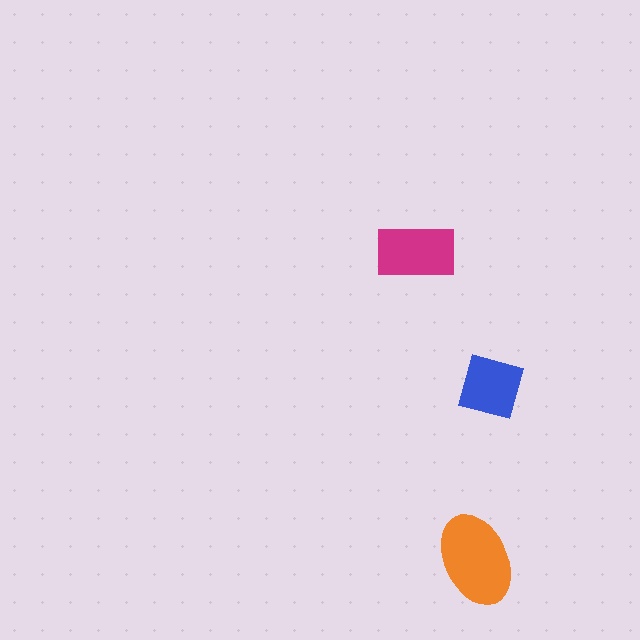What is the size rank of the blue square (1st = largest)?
3rd.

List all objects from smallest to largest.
The blue square, the magenta rectangle, the orange ellipse.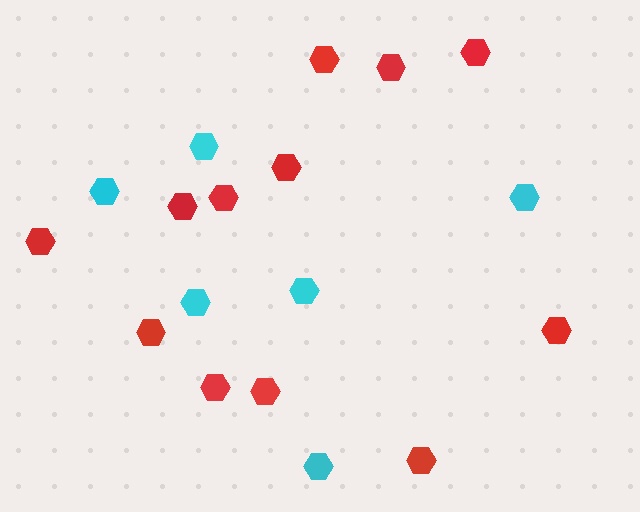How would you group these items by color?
There are 2 groups: one group of cyan hexagons (6) and one group of red hexagons (12).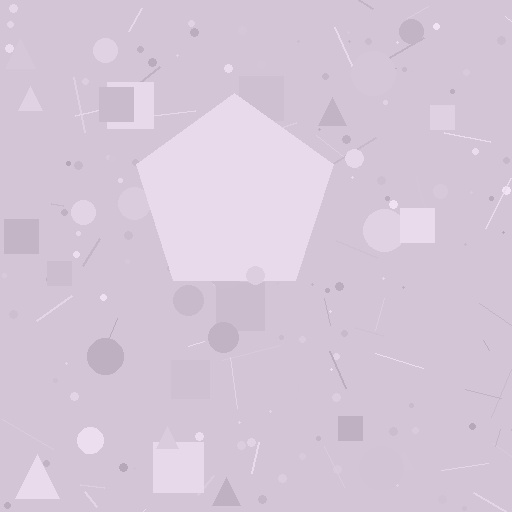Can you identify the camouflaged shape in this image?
The camouflaged shape is a pentagon.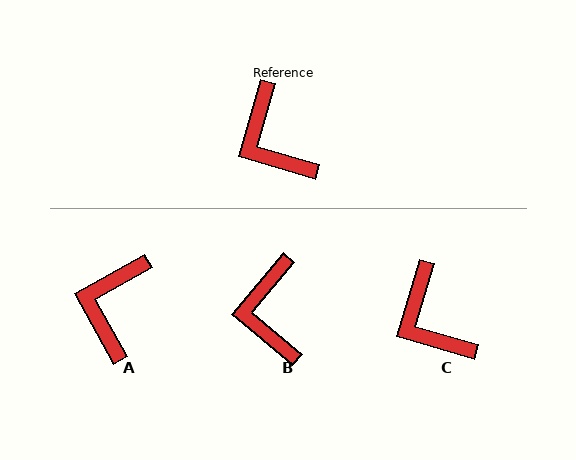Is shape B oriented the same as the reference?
No, it is off by about 24 degrees.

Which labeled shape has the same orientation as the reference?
C.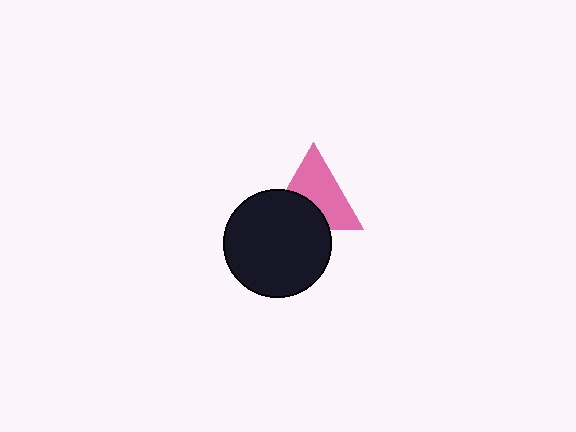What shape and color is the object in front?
The object in front is a black circle.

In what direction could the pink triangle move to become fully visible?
The pink triangle could move up. That would shift it out from behind the black circle entirely.